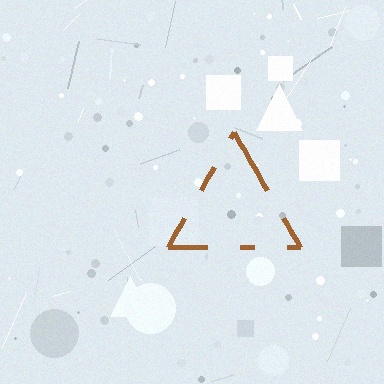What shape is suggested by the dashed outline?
The dashed outline suggests a triangle.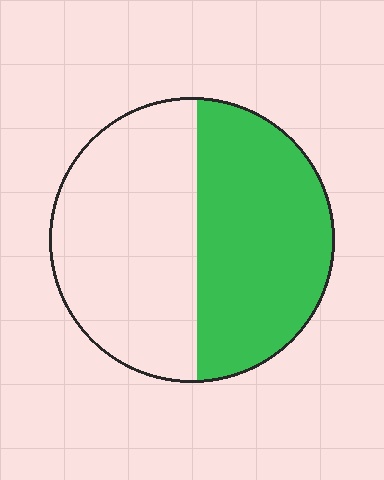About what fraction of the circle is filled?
About one half (1/2).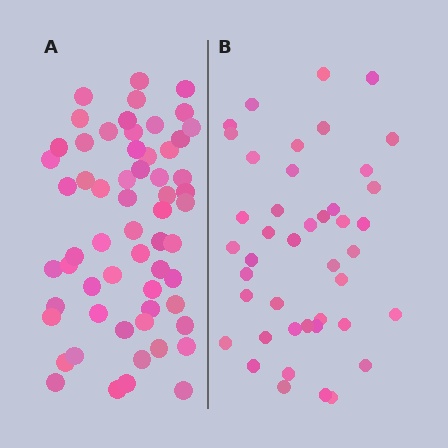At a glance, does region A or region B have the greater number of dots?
Region A (the left region) has more dots.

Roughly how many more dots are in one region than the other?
Region A has approximately 15 more dots than region B.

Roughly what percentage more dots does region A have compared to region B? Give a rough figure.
About 40% more.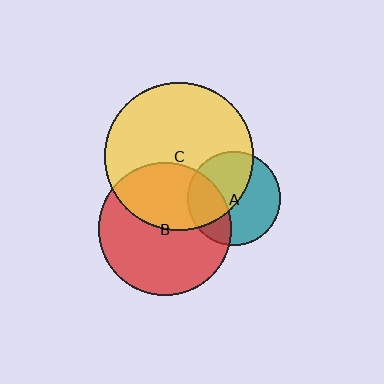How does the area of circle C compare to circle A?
Approximately 2.5 times.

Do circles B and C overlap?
Yes.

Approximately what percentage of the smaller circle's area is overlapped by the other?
Approximately 40%.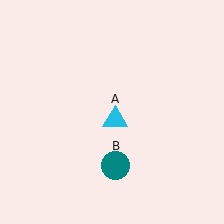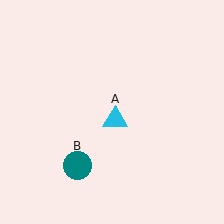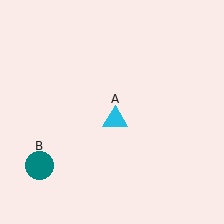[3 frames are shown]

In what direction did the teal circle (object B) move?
The teal circle (object B) moved left.